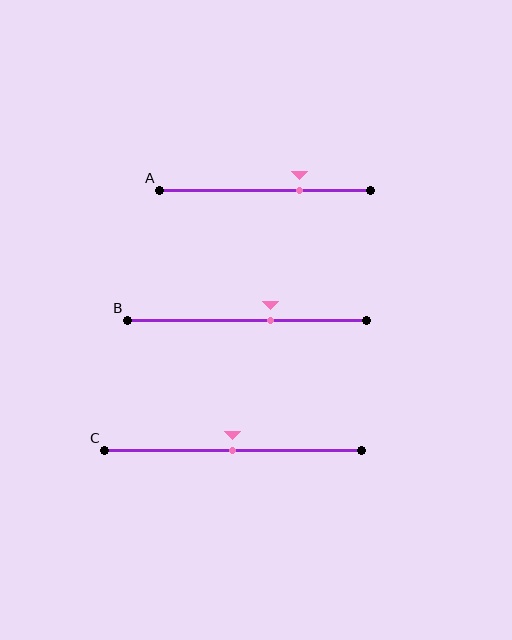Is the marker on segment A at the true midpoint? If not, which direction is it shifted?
No, the marker on segment A is shifted to the right by about 16% of the segment length.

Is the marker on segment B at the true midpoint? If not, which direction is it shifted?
No, the marker on segment B is shifted to the right by about 10% of the segment length.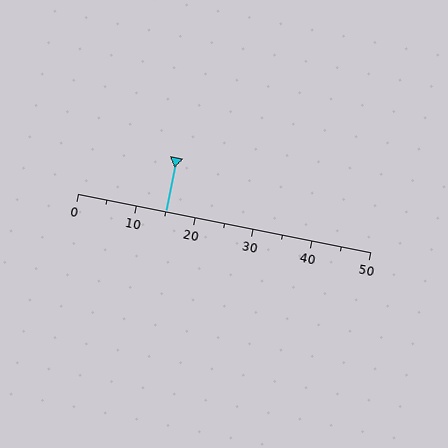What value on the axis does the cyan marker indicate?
The marker indicates approximately 15.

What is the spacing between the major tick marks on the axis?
The major ticks are spaced 10 apart.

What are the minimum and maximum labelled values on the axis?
The axis runs from 0 to 50.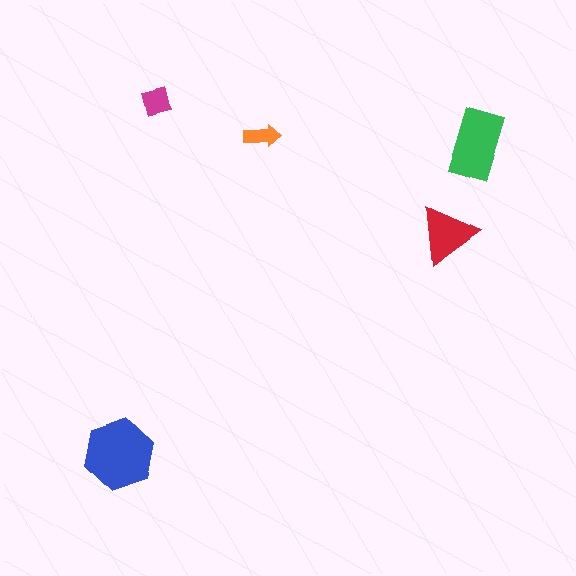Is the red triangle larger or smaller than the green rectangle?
Smaller.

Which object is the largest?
The blue hexagon.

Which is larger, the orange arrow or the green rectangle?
The green rectangle.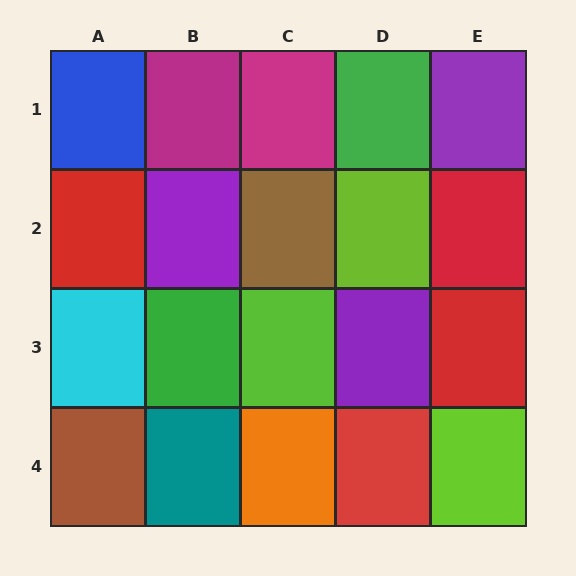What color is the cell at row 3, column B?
Green.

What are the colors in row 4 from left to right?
Brown, teal, orange, red, lime.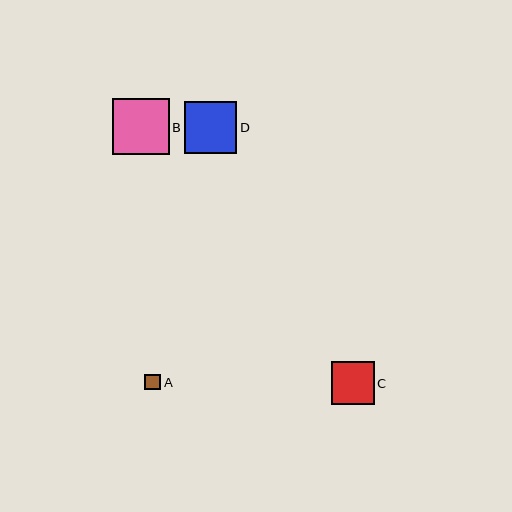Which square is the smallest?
Square A is the smallest with a size of approximately 16 pixels.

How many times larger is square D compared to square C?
Square D is approximately 1.2 times the size of square C.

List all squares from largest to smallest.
From largest to smallest: B, D, C, A.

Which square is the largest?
Square B is the largest with a size of approximately 56 pixels.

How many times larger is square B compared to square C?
Square B is approximately 1.3 times the size of square C.